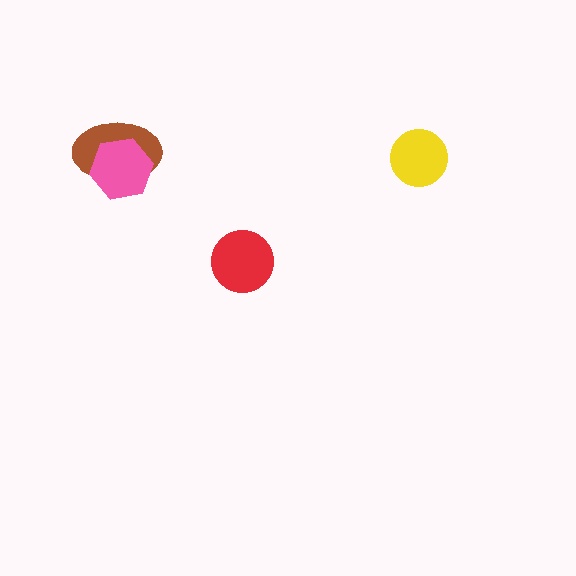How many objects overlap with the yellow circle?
0 objects overlap with the yellow circle.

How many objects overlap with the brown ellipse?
1 object overlaps with the brown ellipse.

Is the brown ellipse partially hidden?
Yes, it is partially covered by another shape.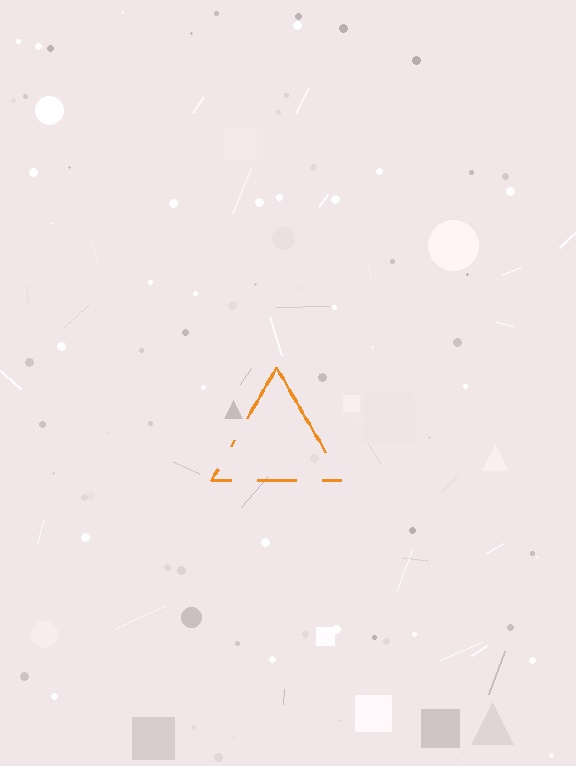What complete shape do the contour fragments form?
The contour fragments form a triangle.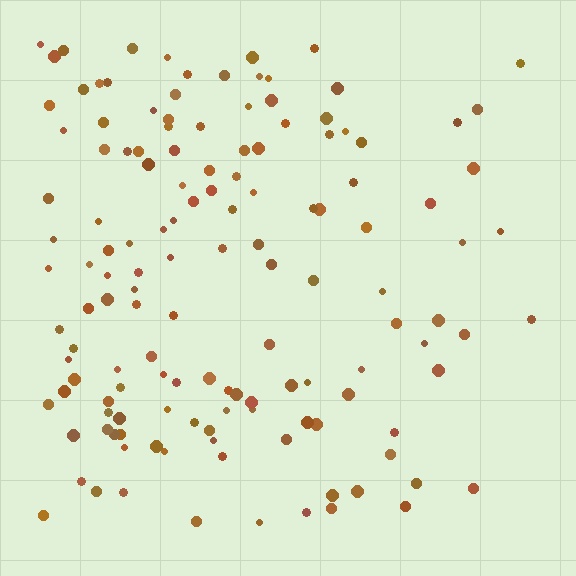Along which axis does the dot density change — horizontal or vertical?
Horizontal.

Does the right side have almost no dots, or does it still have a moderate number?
Still a moderate number, just noticeably fewer than the left.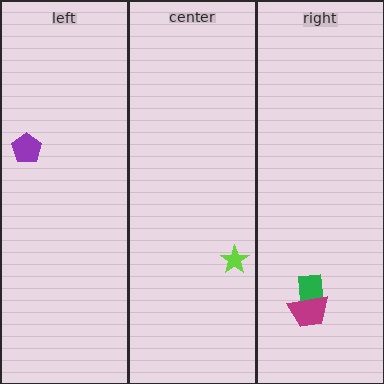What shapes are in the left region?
The purple pentagon.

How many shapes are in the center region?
1.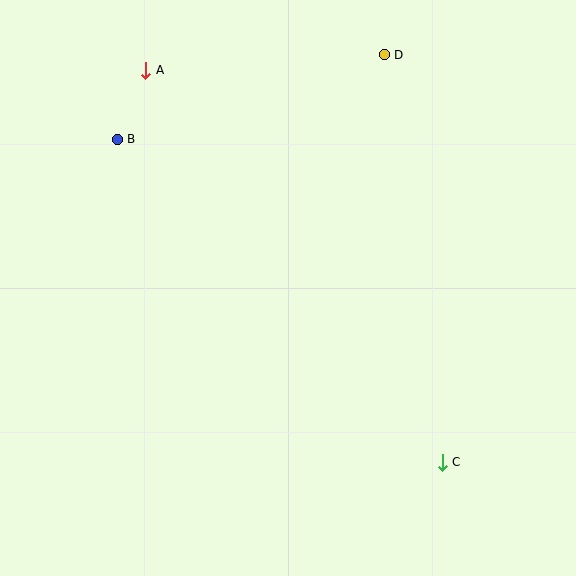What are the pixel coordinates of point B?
Point B is at (117, 139).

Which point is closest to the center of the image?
Point B at (117, 139) is closest to the center.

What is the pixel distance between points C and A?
The distance between C and A is 491 pixels.